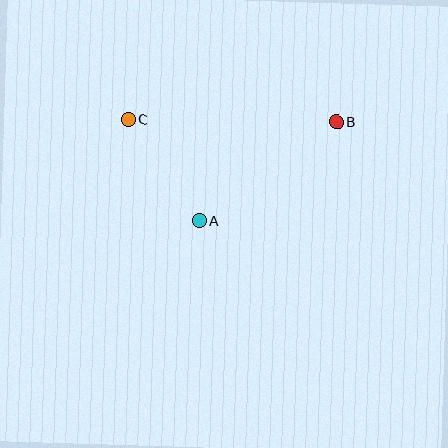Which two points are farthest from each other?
Points B and C are farthest from each other.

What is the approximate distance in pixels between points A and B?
The distance between A and B is approximately 169 pixels.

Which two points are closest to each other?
Points A and C are closest to each other.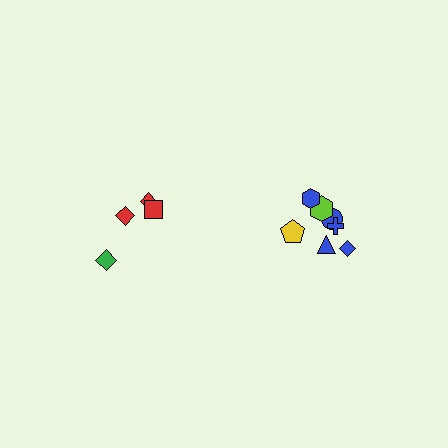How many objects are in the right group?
There are 7 objects.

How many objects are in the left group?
There are 4 objects.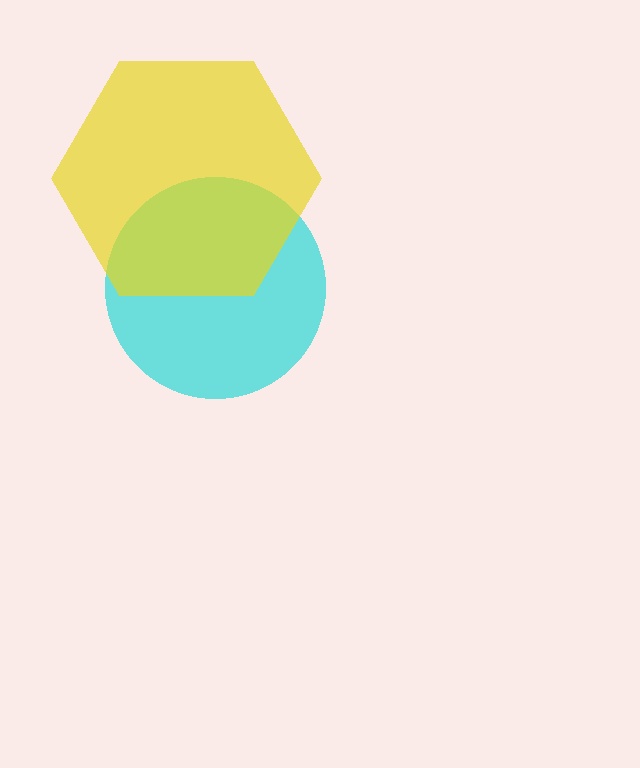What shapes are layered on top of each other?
The layered shapes are: a cyan circle, a yellow hexagon.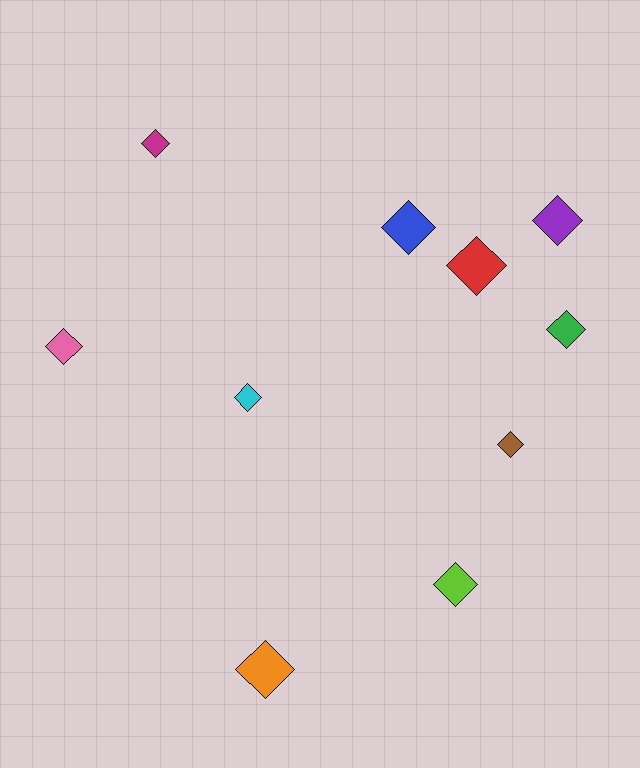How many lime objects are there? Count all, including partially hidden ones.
There is 1 lime object.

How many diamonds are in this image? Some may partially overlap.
There are 10 diamonds.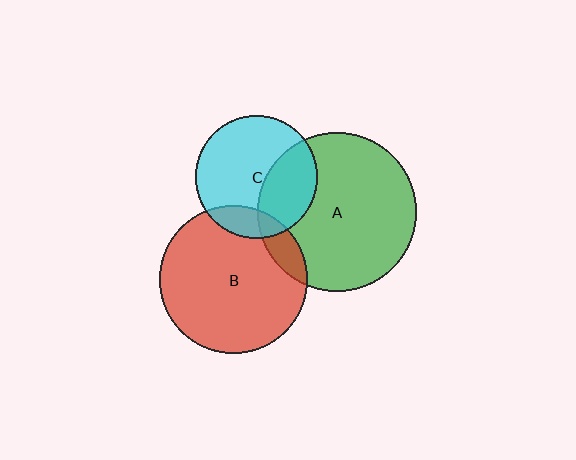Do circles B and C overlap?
Yes.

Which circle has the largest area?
Circle A (green).